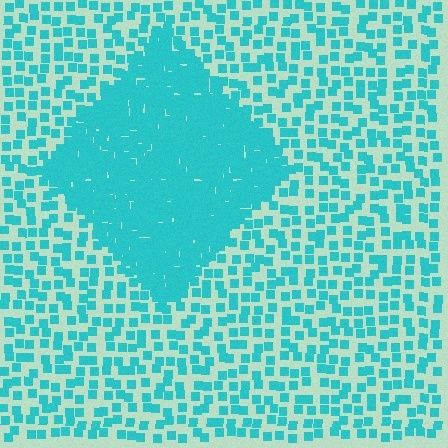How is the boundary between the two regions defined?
The boundary is defined by a change in element density (approximately 3.1x ratio). All elements are the same color, size, and shape.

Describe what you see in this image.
The image contains small cyan elements arranged at two different densities. A diamond-shaped region is visible where the elements are more densely packed than the surrounding area.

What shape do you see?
I see a diamond.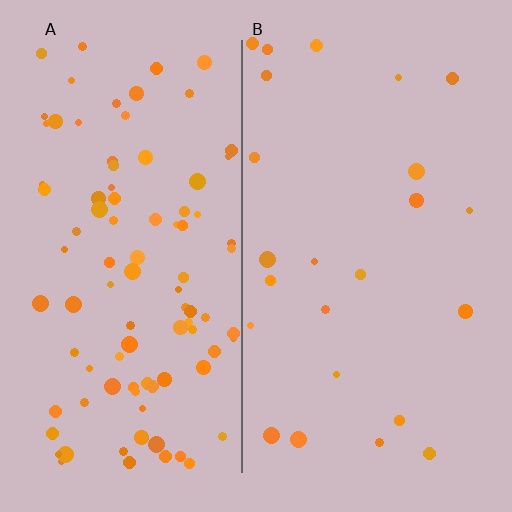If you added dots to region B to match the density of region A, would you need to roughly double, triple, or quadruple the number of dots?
Approximately quadruple.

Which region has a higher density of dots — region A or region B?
A (the left).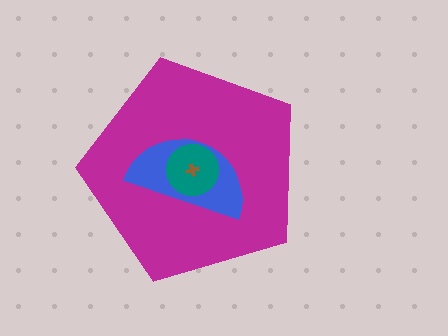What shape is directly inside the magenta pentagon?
The blue semicircle.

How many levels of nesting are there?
4.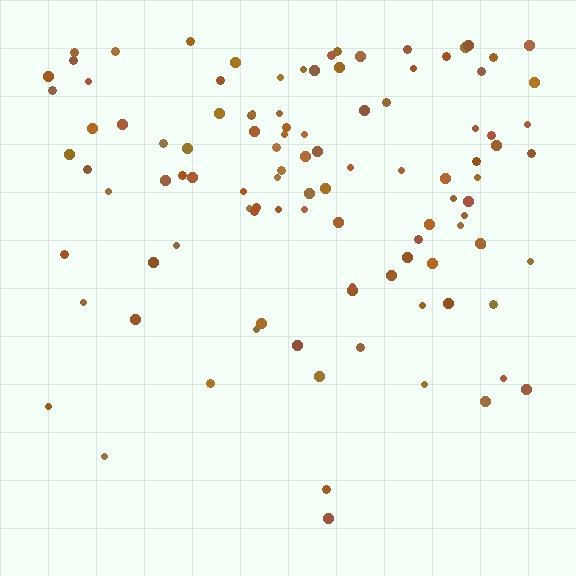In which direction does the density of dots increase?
From bottom to top, with the top side densest.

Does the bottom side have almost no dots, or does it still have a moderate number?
Still a moderate number, just noticeably fewer than the top.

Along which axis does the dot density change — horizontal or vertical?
Vertical.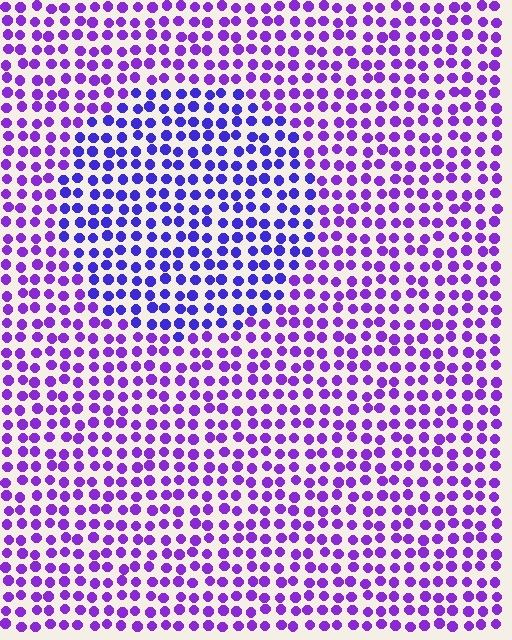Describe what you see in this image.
The image is filled with small purple elements in a uniform arrangement. A circle-shaped region is visible where the elements are tinted to a slightly different hue, forming a subtle color boundary.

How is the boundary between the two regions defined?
The boundary is defined purely by a slight shift in hue (about 27 degrees). Spacing, size, and orientation are identical on both sides.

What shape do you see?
I see a circle.